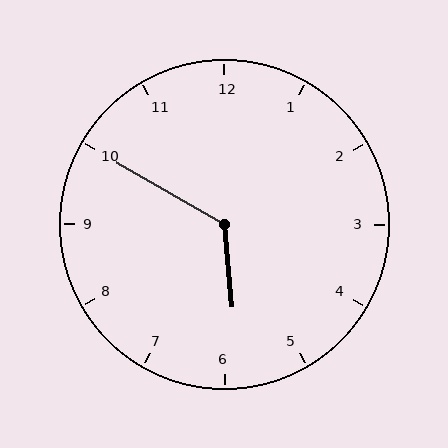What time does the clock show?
5:50.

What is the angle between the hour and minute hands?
Approximately 125 degrees.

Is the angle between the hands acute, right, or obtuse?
It is obtuse.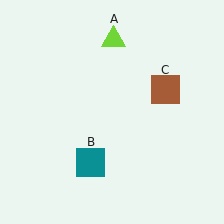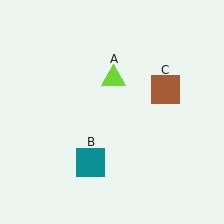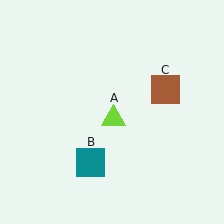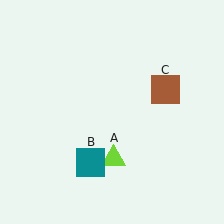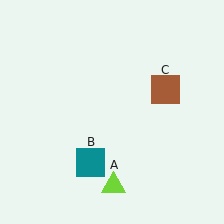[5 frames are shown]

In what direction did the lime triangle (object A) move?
The lime triangle (object A) moved down.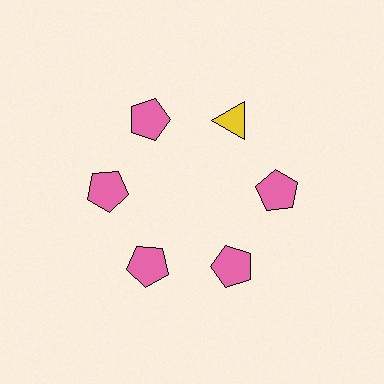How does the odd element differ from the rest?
It differs in both color (yellow instead of pink) and shape (triangle instead of pentagon).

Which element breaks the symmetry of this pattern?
The yellow triangle at roughly the 1 o'clock position breaks the symmetry. All other shapes are pink pentagons.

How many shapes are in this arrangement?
There are 6 shapes arranged in a ring pattern.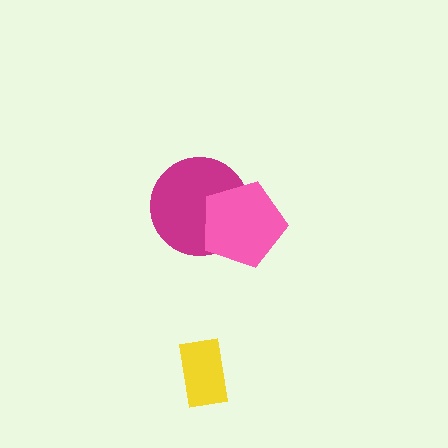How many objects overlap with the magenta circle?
1 object overlaps with the magenta circle.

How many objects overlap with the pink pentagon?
1 object overlaps with the pink pentagon.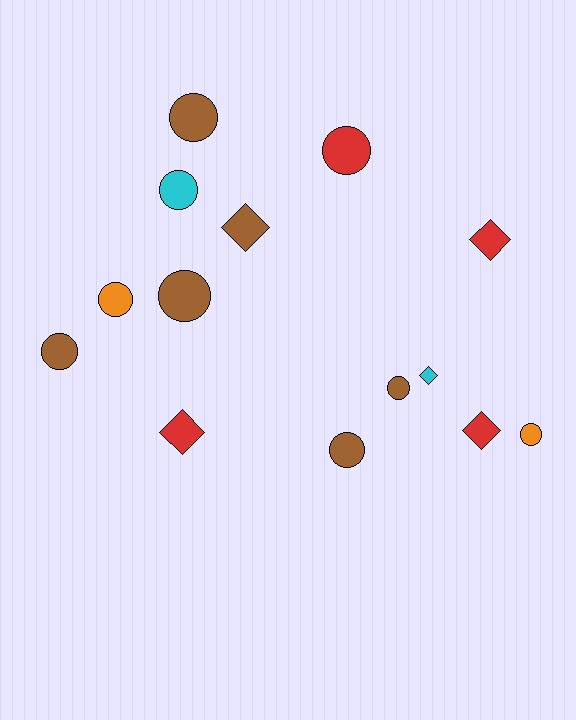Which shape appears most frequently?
Circle, with 9 objects.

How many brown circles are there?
There are 5 brown circles.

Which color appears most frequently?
Brown, with 6 objects.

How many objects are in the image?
There are 14 objects.